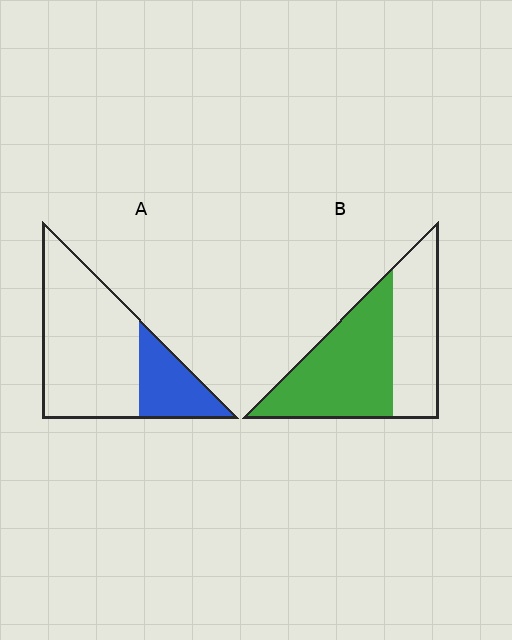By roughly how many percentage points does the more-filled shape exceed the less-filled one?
By roughly 35 percentage points (B over A).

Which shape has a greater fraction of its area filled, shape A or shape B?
Shape B.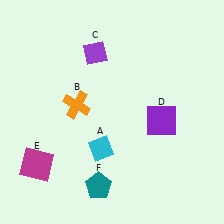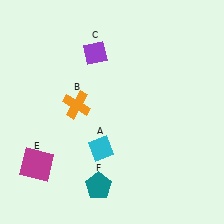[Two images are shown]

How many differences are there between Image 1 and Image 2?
There is 1 difference between the two images.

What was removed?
The purple square (D) was removed in Image 2.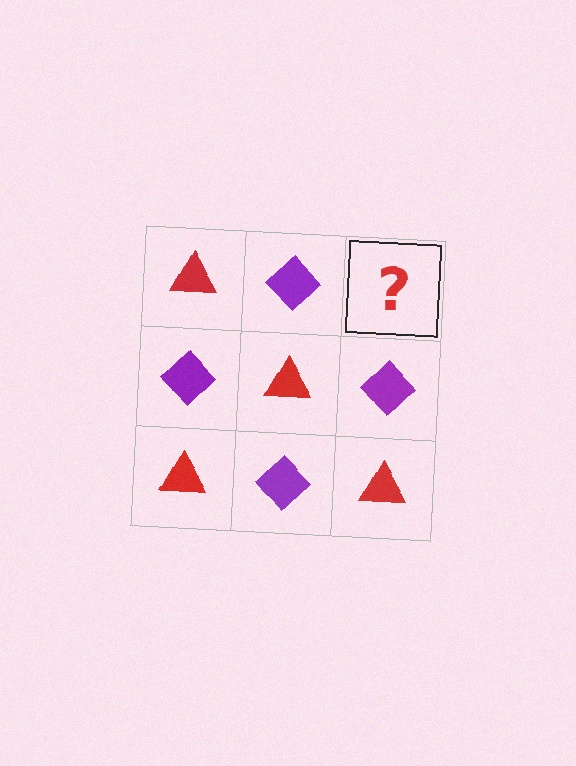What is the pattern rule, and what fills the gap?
The rule is that it alternates red triangle and purple diamond in a checkerboard pattern. The gap should be filled with a red triangle.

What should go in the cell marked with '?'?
The missing cell should contain a red triangle.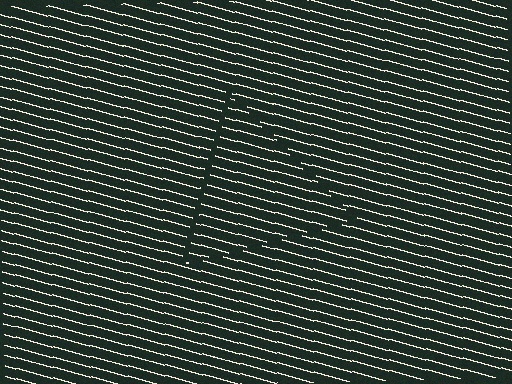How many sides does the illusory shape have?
3 sides — the line-ends trace a triangle.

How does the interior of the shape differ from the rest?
The interior of the shape contains the same grating, shifted by half a period — the contour is defined by the phase discontinuity where line-ends from the inner and outer gratings abut.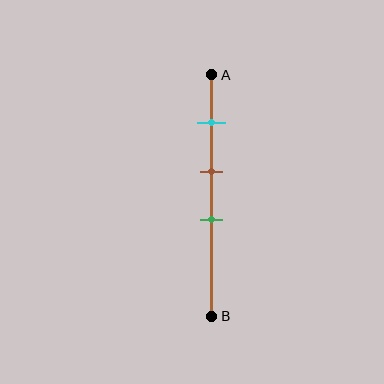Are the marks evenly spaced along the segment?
Yes, the marks are approximately evenly spaced.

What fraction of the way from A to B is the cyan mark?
The cyan mark is approximately 20% (0.2) of the way from A to B.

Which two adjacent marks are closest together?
The brown and green marks are the closest adjacent pair.